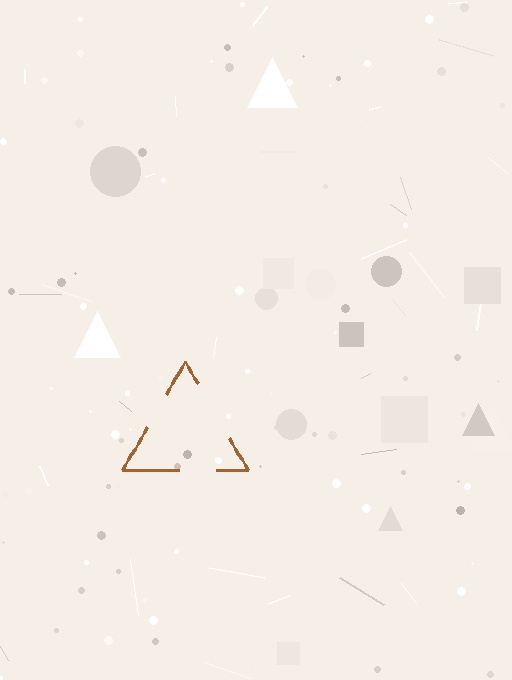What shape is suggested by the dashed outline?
The dashed outline suggests a triangle.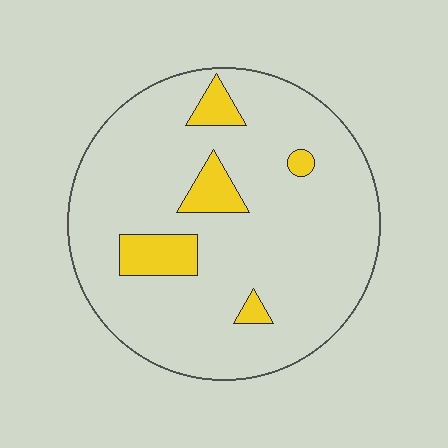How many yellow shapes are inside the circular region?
5.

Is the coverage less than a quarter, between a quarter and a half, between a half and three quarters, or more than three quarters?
Less than a quarter.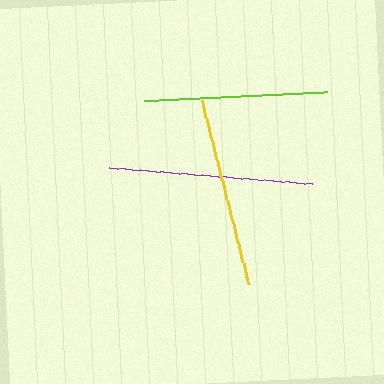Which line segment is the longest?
The purple line is the longest at approximately 204 pixels.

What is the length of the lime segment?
The lime segment is approximately 184 pixels long.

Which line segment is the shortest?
The lime line is the shortest at approximately 184 pixels.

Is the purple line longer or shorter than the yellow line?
The purple line is longer than the yellow line.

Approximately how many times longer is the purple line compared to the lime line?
The purple line is approximately 1.1 times the length of the lime line.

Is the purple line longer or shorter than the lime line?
The purple line is longer than the lime line.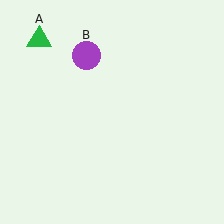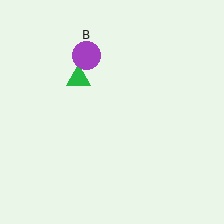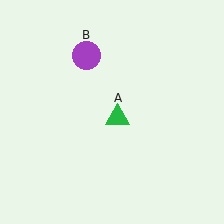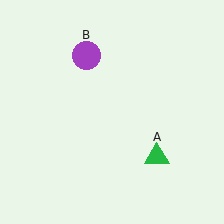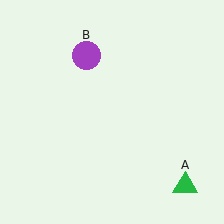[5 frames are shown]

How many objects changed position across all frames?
1 object changed position: green triangle (object A).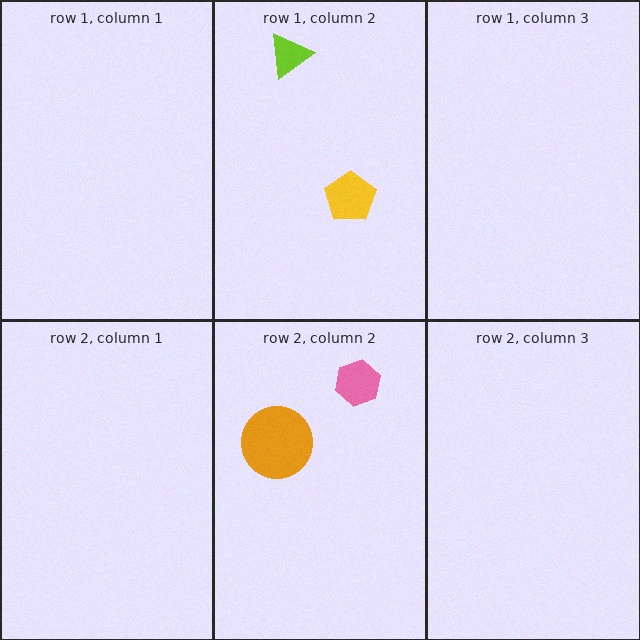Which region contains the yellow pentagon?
The row 1, column 2 region.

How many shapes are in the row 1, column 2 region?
2.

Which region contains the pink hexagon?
The row 2, column 2 region.